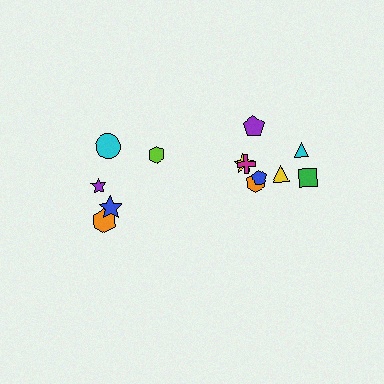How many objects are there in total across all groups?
There are 13 objects.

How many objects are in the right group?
There are 8 objects.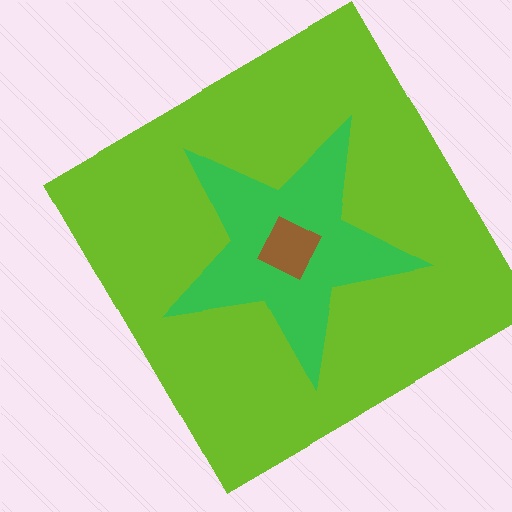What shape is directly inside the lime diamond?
The green star.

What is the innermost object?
The brown diamond.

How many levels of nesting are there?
3.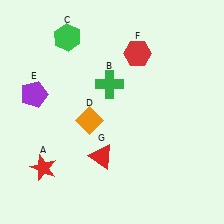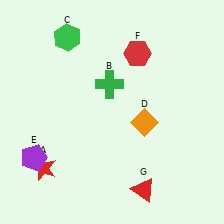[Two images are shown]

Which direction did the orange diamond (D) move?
The orange diamond (D) moved right.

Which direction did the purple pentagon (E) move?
The purple pentagon (E) moved down.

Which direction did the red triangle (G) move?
The red triangle (G) moved right.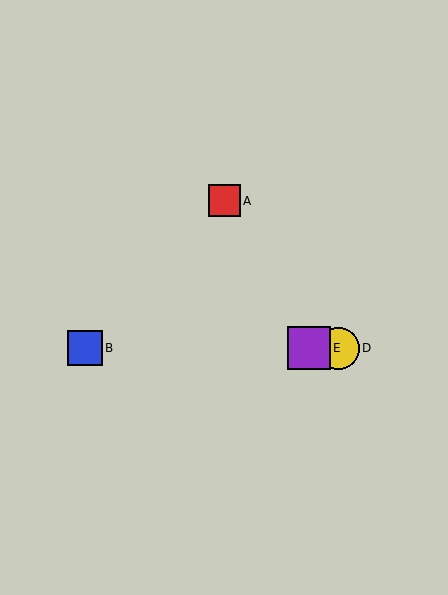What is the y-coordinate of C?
Object C is at y≈348.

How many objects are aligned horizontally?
4 objects (B, C, D, E) are aligned horizontally.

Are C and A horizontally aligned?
No, C is at y≈348 and A is at y≈201.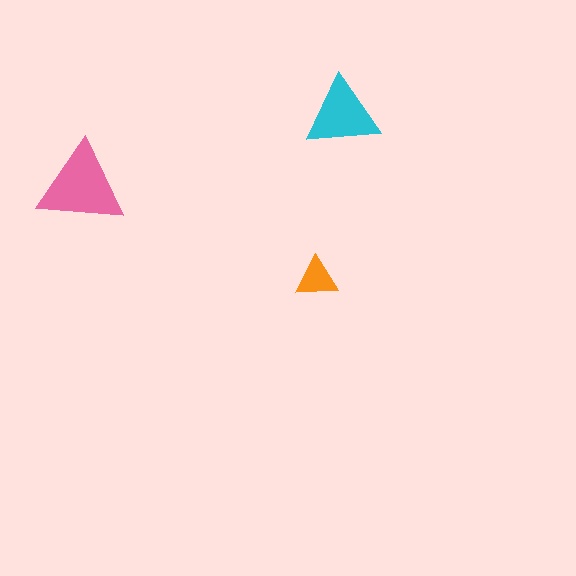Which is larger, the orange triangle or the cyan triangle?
The cyan one.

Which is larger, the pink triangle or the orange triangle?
The pink one.